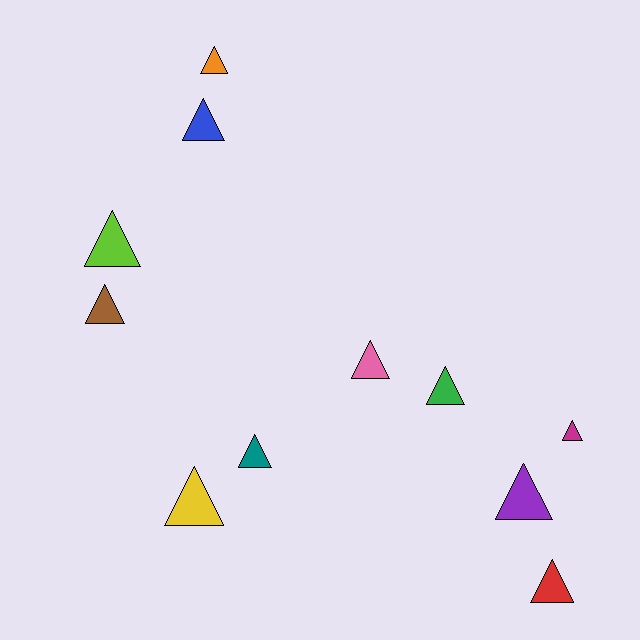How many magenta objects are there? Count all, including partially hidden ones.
There is 1 magenta object.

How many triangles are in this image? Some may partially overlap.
There are 11 triangles.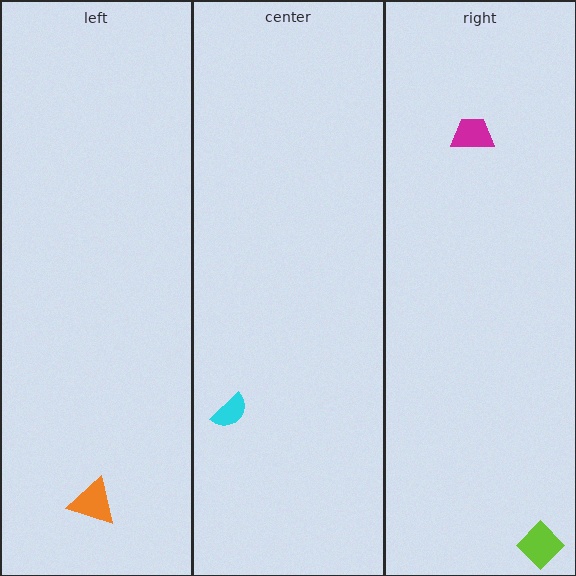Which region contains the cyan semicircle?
The center region.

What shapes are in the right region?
The lime diamond, the magenta trapezoid.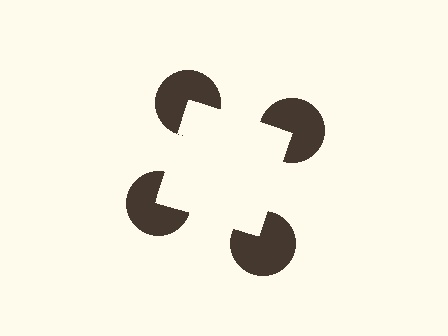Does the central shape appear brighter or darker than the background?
It typically appears slightly brighter than the background, even though no actual brightness change is drawn.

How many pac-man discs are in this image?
There are 4 — one at each vertex of the illusory square.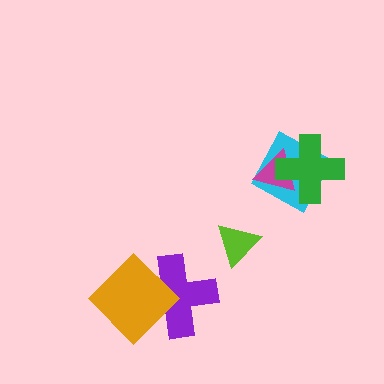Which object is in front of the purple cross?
The orange diamond is in front of the purple cross.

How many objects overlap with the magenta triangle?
2 objects overlap with the magenta triangle.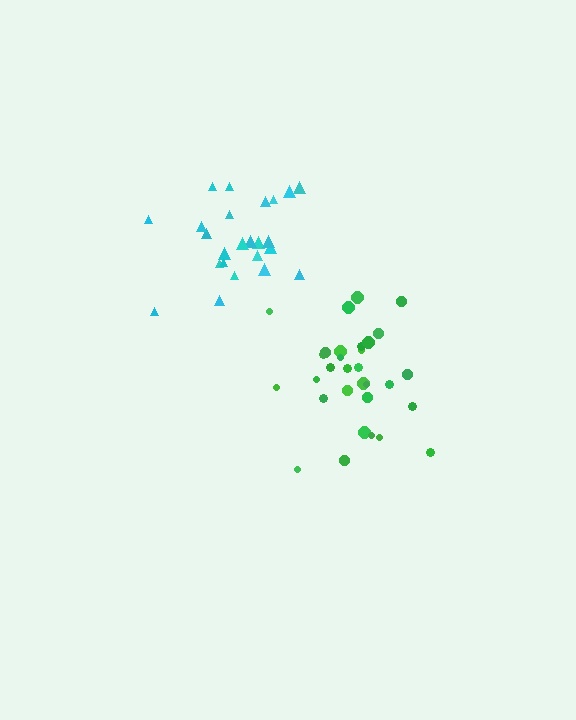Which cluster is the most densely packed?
Green.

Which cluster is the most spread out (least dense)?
Cyan.